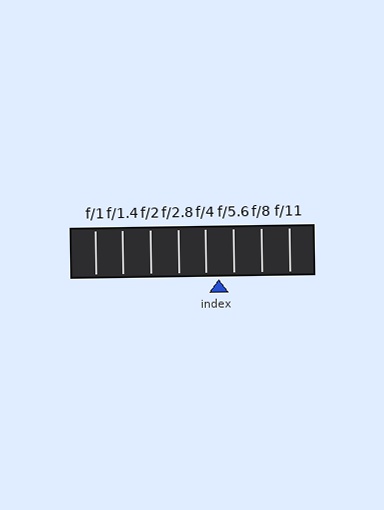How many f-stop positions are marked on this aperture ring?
There are 8 f-stop positions marked.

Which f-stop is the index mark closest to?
The index mark is closest to f/4.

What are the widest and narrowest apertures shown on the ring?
The widest aperture shown is f/1 and the narrowest is f/11.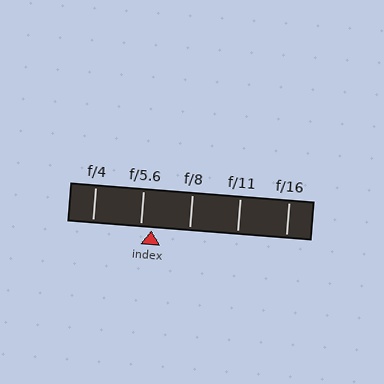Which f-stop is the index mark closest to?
The index mark is closest to f/5.6.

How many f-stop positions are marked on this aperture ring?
There are 5 f-stop positions marked.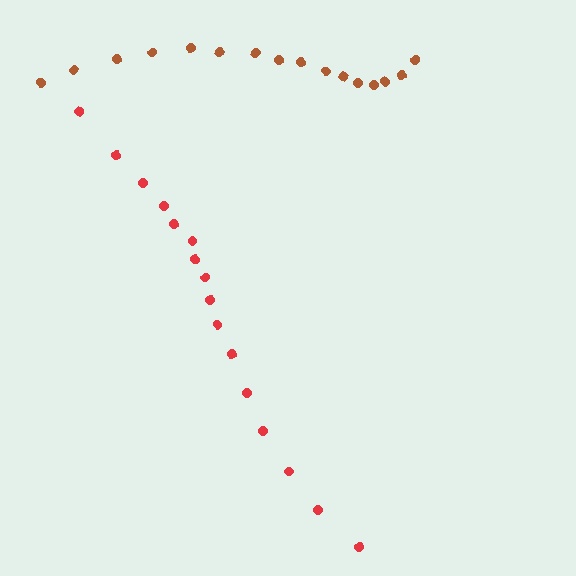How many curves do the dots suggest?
There are 2 distinct paths.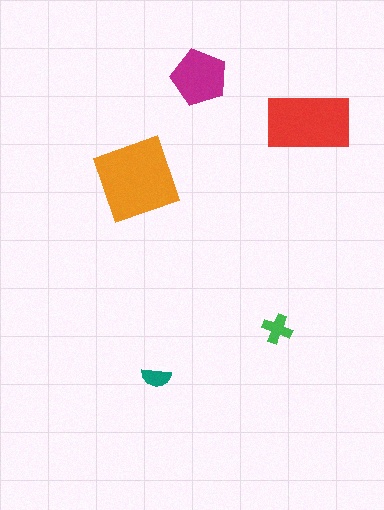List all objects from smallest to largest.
The teal semicircle, the green cross, the magenta pentagon, the red rectangle, the orange square.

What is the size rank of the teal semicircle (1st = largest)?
5th.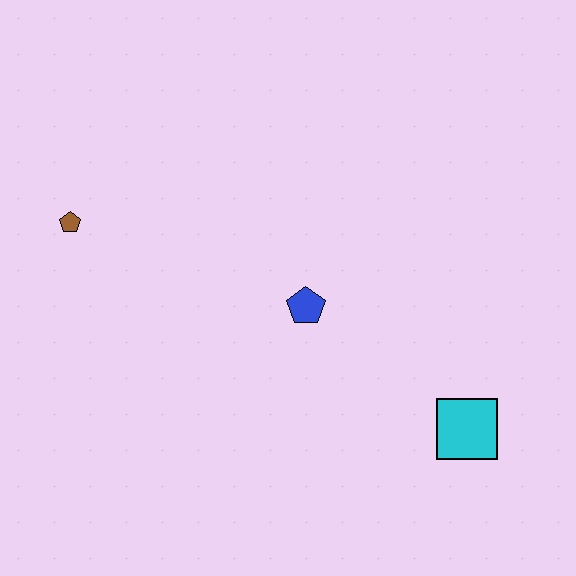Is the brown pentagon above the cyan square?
Yes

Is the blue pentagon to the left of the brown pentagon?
No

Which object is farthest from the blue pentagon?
The brown pentagon is farthest from the blue pentagon.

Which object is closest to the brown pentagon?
The blue pentagon is closest to the brown pentagon.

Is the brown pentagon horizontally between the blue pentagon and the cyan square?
No